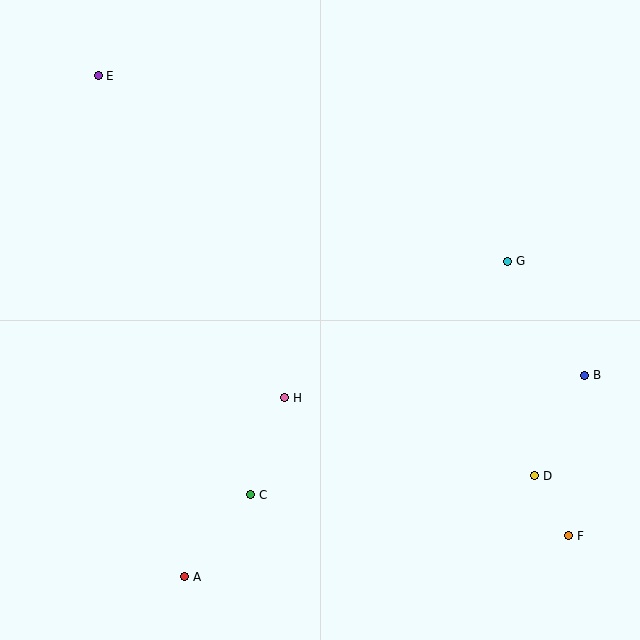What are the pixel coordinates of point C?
Point C is at (251, 495).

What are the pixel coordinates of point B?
Point B is at (585, 375).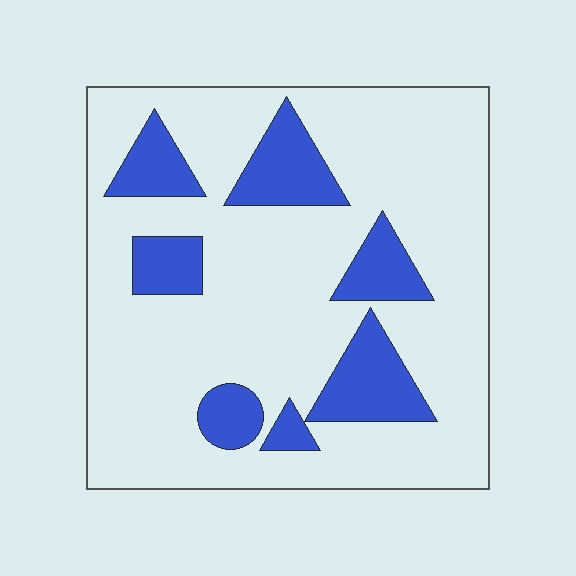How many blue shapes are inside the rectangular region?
7.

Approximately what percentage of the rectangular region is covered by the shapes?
Approximately 20%.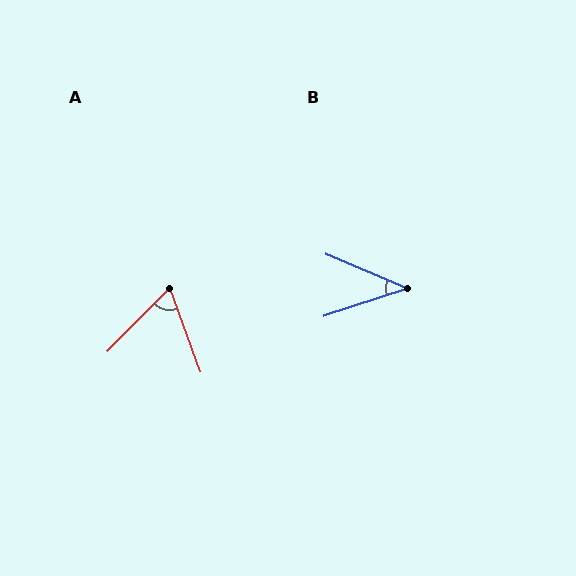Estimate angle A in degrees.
Approximately 65 degrees.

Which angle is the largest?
A, at approximately 65 degrees.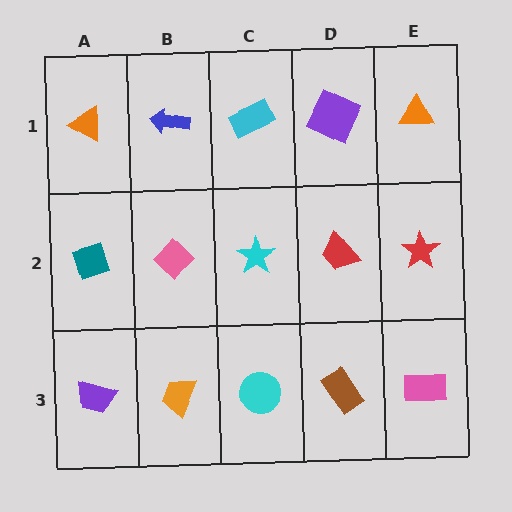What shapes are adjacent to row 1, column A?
A teal diamond (row 2, column A), a blue arrow (row 1, column B).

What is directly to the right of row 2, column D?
A red star.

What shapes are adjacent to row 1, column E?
A red star (row 2, column E), a purple square (row 1, column D).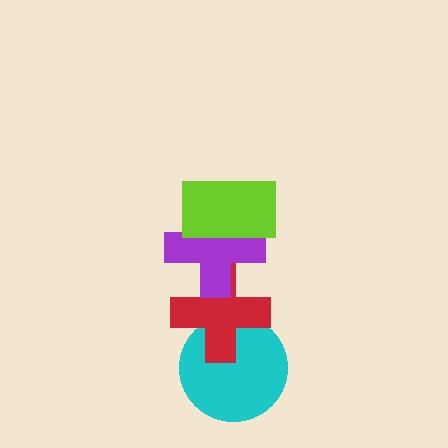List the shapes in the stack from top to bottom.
From top to bottom: the lime rectangle, the purple cross, the red cross, the cyan circle.